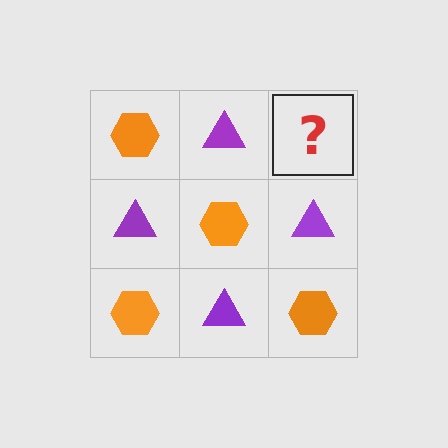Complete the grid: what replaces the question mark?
The question mark should be replaced with an orange hexagon.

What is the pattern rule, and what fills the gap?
The rule is that it alternates orange hexagon and purple triangle in a checkerboard pattern. The gap should be filled with an orange hexagon.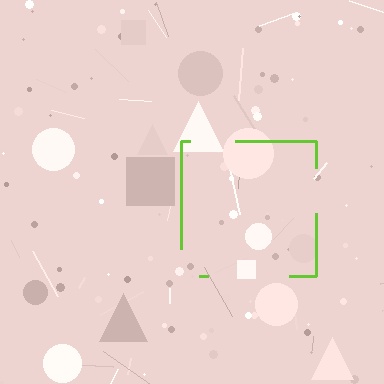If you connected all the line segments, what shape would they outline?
They would outline a square.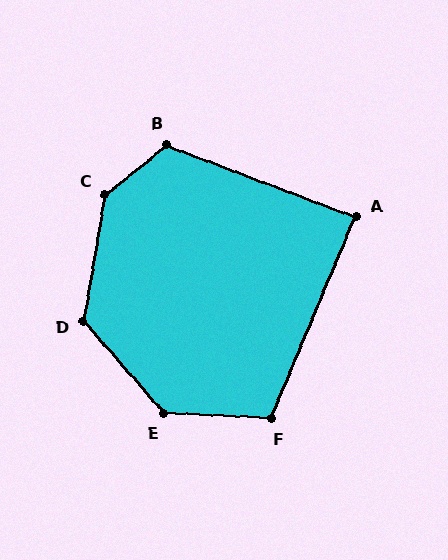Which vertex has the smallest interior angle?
A, at approximately 88 degrees.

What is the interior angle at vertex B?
Approximately 120 degrees (obtuse).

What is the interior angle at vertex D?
Approximately 130 degrees (obtuse).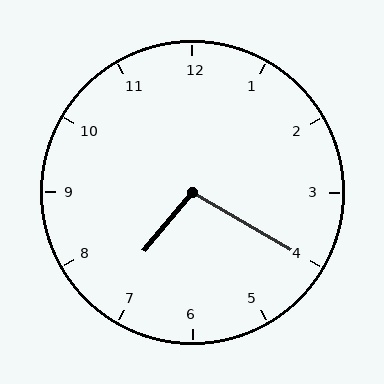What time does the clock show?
7:20.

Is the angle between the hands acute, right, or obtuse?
It is obtuse.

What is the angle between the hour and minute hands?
Approximately 100 degrees.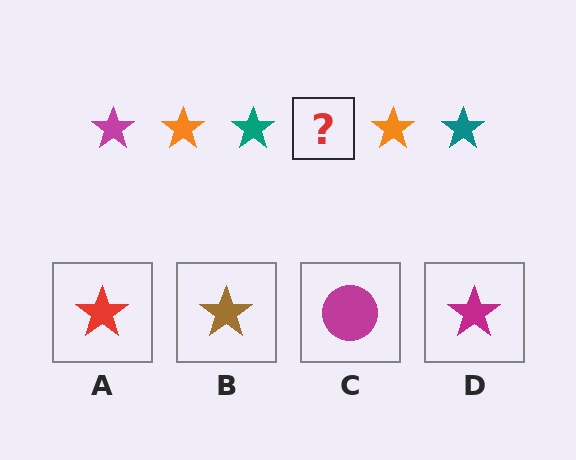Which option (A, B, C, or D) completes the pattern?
D.